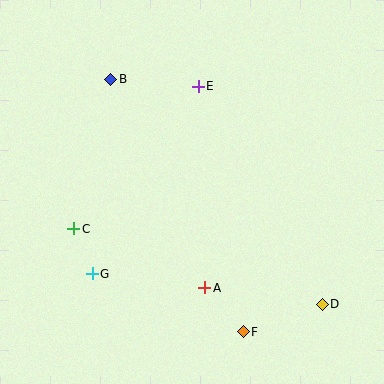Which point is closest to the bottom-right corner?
Point D is closest to the bottom-right corner.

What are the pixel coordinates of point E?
Point E is at (198, 86).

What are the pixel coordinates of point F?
Point F is at (243, 332).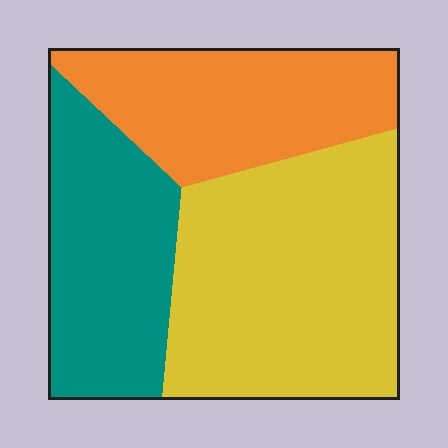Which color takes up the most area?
Yellow, at roughly 45%.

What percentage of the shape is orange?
Orange covers 28% of the shape.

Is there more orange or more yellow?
Yellow.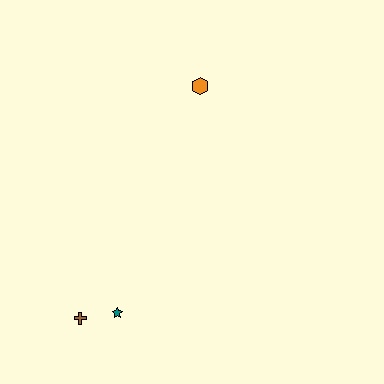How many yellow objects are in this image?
There are no yellow objects.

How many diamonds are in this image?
There are no diamonds.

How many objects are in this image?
There are 3 objects.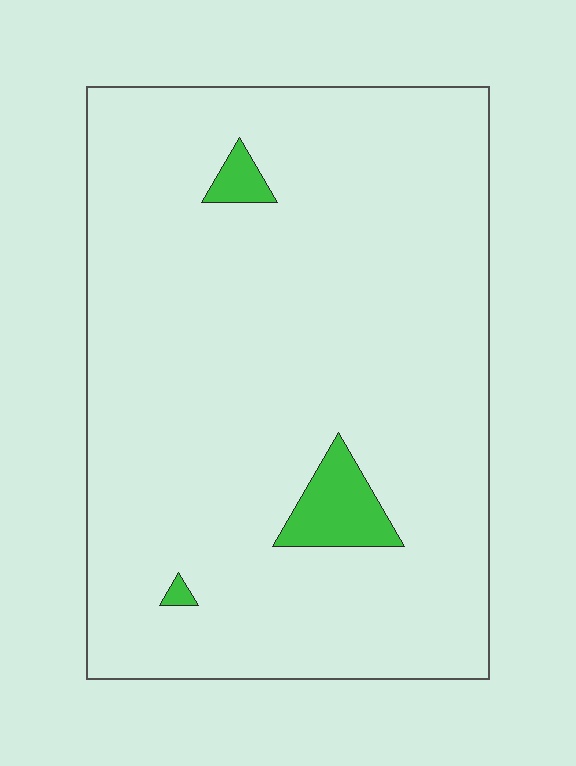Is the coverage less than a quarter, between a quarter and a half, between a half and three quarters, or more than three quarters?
Less than a quarter.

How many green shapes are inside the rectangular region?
3.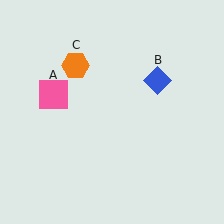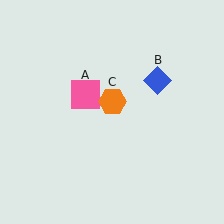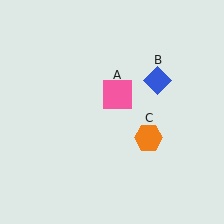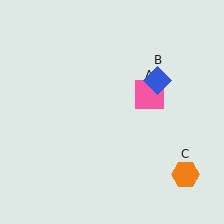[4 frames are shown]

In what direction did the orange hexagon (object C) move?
The orange hexagon (object C) moved down and to the right.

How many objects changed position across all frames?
2 objects changed position: pink square (object A), orange hexagon (object C).